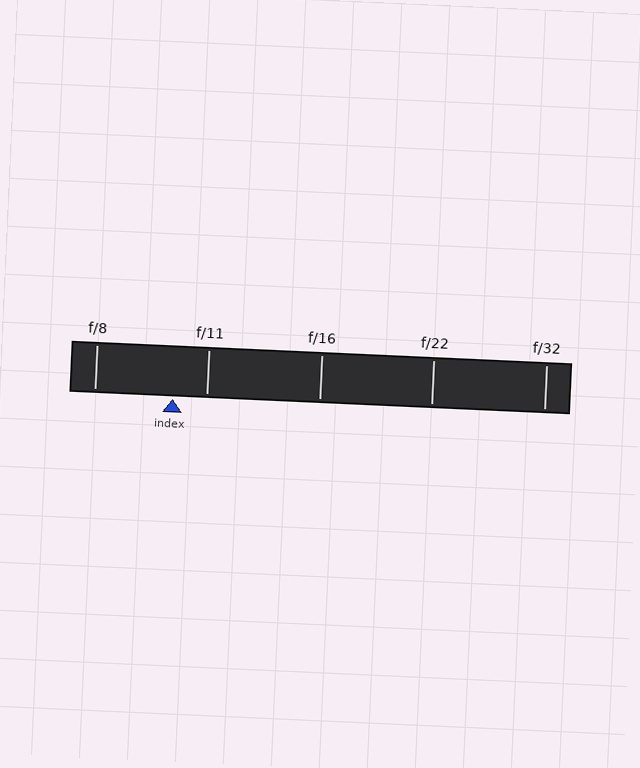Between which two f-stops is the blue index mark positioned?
The index mark is between f/8 and f/11.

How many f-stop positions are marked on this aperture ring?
There are 5 f-stop positions marked.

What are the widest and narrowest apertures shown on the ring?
The widest aperture shown is f/8 and the narrowest is f/32.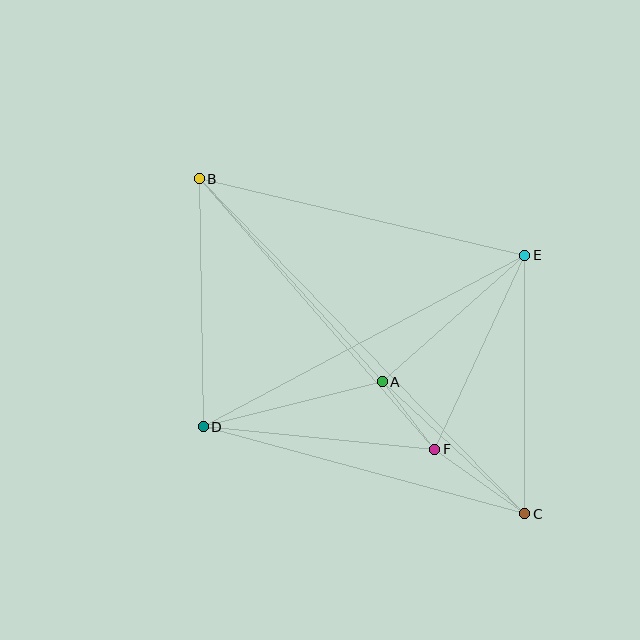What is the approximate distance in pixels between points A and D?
The distance between A and D is approximately 184 pixels.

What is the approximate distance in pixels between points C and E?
The distance between C and E is approximately 258 pixels.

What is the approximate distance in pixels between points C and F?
The distance between C and F is approximately 111 pixels.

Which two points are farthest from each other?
Points B and C are farthest from each other.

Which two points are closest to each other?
Points A and F are closest to each other.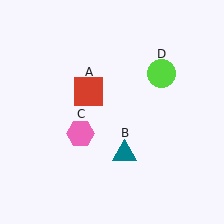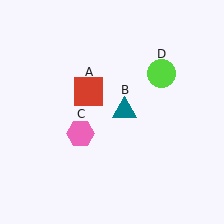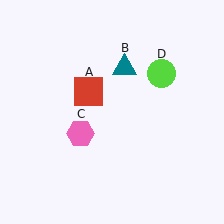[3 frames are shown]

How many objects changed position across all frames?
1 object changed position: teal triangle (object B).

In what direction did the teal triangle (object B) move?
The teal triangle (object B) moved up.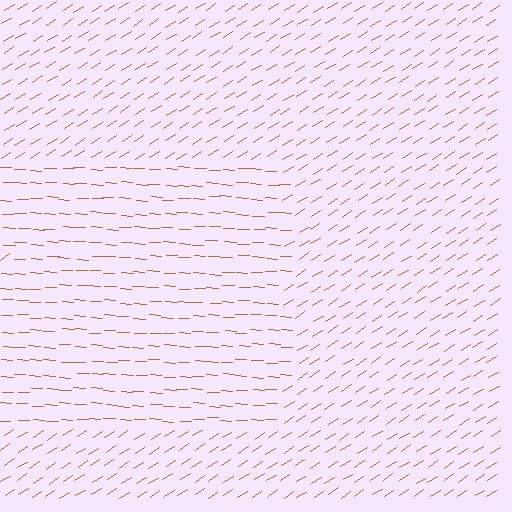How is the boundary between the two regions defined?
The boundary is defined purely by a change in line orientation (approximately 35 degrees difference). All lines are the same color and thickness.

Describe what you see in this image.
The image is filled with small brown line segments. A rectangle region in the image has lines oriented differently from the surrounding lines, creating a visible texture boundary.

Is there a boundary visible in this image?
Yes, there is a texture boundary formed by a change in line orientation.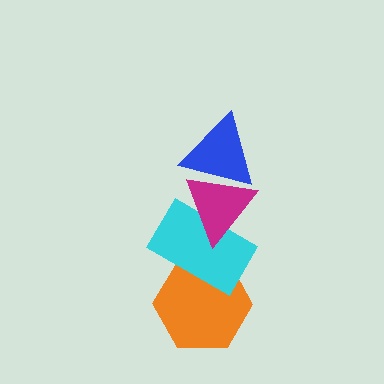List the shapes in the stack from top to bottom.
From top to bottom: the blue triangle, the magenta triangle, the cyan rectangle, the orange hexagon.